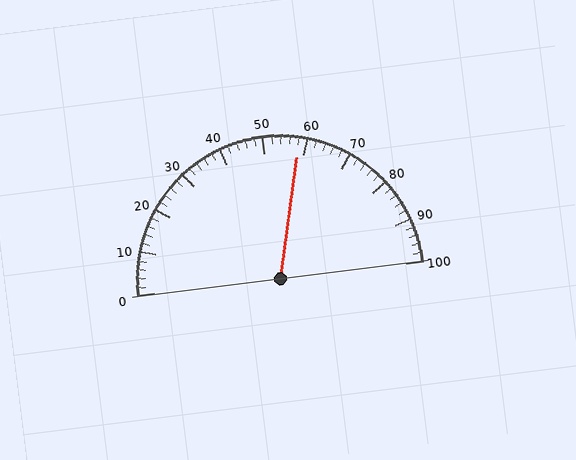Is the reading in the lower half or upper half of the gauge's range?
The reading is in the upper half of the range (0 to 100).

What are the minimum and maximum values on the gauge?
The gauge ranges from 0 to 100.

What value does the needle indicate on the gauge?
The needle indicates approximately 58.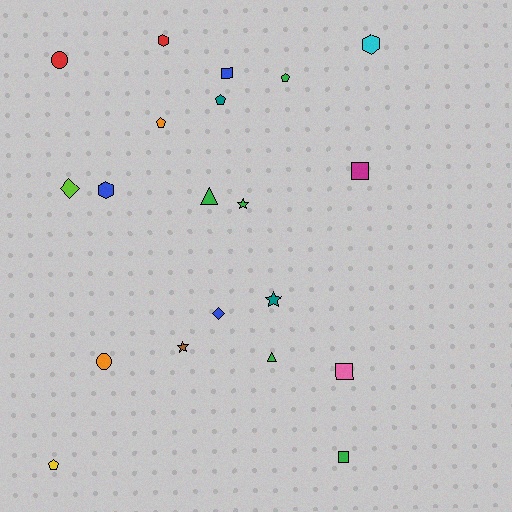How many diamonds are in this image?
There are 2 diamonds.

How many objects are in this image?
There are 20 objects.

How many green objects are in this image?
There are 5 green objects.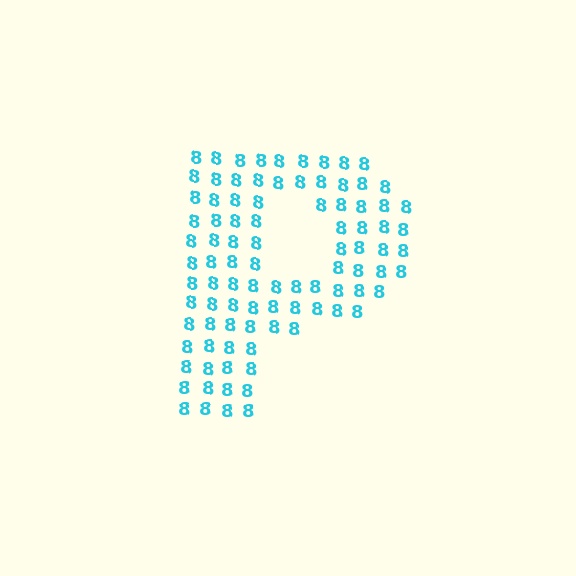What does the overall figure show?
The overall figure shows the letter P.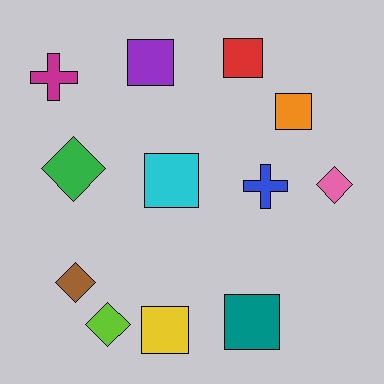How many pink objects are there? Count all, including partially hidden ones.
There is 1 pink object.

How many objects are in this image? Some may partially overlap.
There are 12 objects.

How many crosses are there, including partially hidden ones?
There are 2 crosses.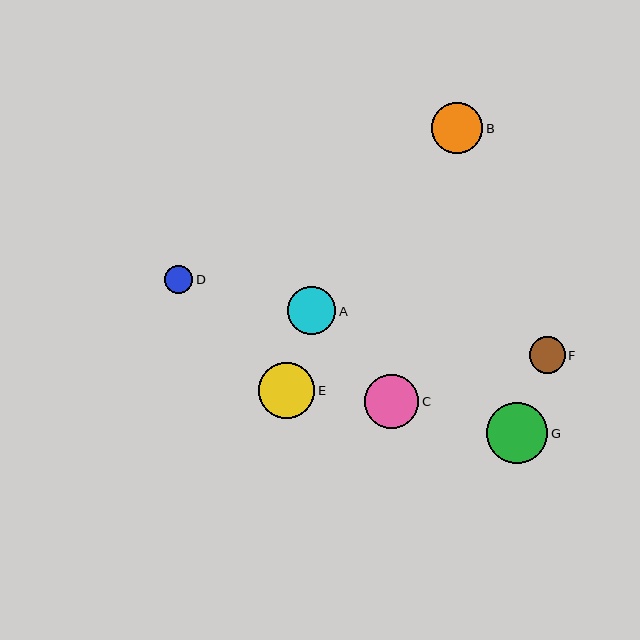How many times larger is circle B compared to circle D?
Circle B is approximately 1.8 times the size of circle D.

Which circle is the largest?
Circle G is the largest with a size of approximately 61 pixels.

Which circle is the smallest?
Circle D is the smallest with a size of approximately 29 pixels.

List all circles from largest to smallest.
From largest to smallest: G, E, C, B, A, F, D.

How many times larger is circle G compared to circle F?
Circle G is approximately 1.7 times the size of circle F.